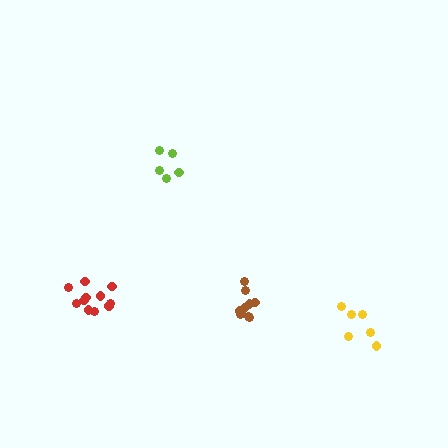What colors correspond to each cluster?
The clusters are colored: brown, lime, red, yellow.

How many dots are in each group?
Group 1: 9 dots, Group 2: 5 dots, Group 3: 11 dots, Group 4: 6 dots (31 total).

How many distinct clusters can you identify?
There are 4 distinct clusters.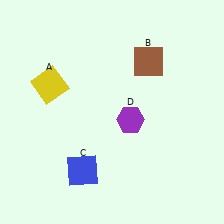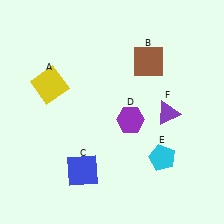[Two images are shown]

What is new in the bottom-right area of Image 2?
A cyan pentagon (E) was added in the bottom-right area of Image 2.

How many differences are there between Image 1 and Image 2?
There are 2 differences between the two images.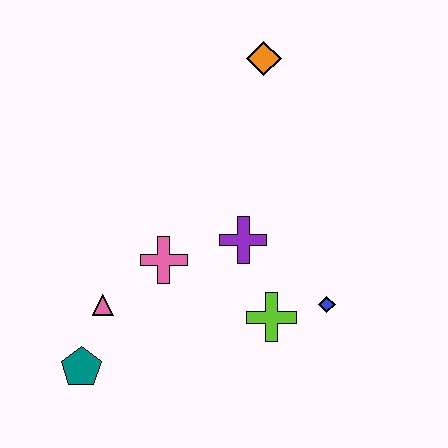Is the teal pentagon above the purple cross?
No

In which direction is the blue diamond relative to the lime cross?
The blue diamond is to the right of the lime cross.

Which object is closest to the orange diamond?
The purple cross is closest to the orange diamond.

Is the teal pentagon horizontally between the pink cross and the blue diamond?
No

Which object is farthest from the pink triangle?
The orange diamond is farthest from the pink triangle.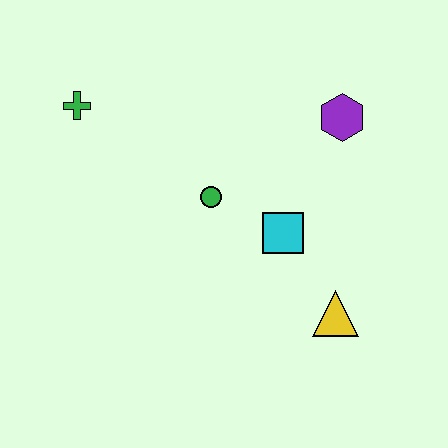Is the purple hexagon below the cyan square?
No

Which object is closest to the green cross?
The green circle is closest to the green cross.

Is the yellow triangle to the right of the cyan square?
Yes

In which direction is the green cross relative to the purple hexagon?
The green cross is to the left of the purple hexagon.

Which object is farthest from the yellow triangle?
The green cross is farthest from the yellow triangle.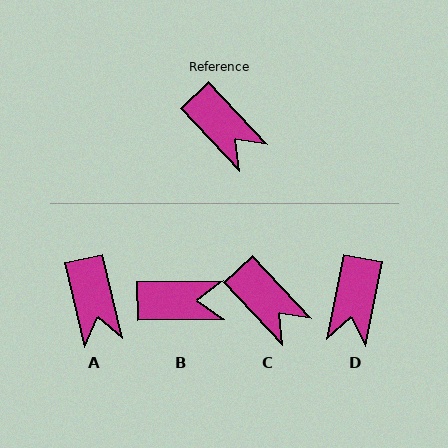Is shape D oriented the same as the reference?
No, it is off by about 54 degrees.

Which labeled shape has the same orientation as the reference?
C.